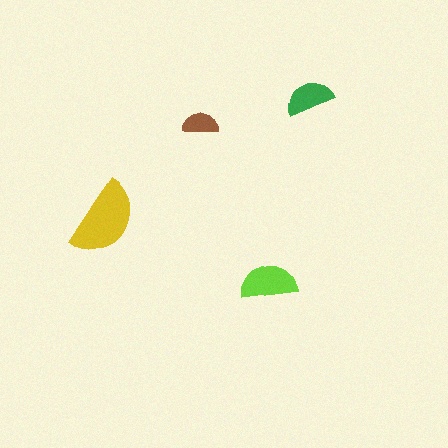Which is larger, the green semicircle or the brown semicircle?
The green one.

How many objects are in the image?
There are 4 objects in the image.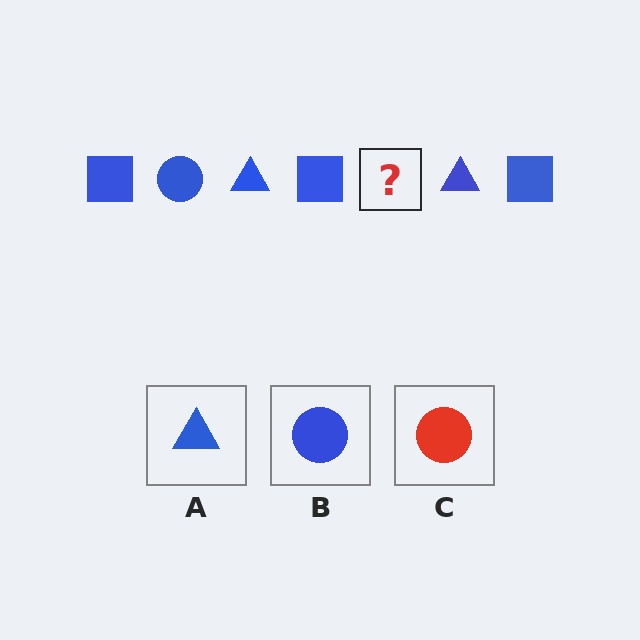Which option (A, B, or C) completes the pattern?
B.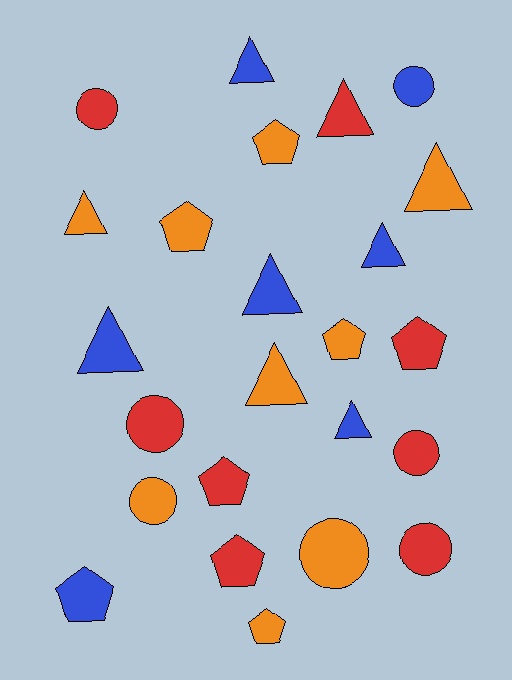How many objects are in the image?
There are 24 objects.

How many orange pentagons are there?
There are 4 orange pentagons.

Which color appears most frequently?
Orange, with 9 objects.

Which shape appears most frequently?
Triangle, with 9 objects.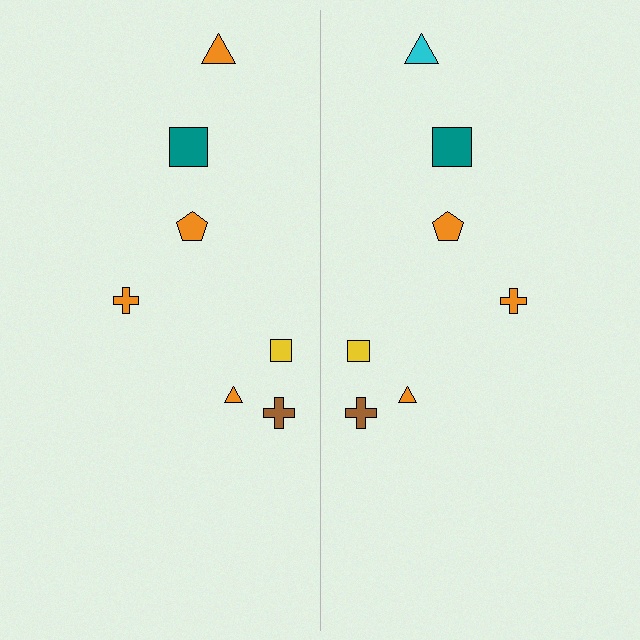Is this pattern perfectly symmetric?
No, the pattern is not perfectly symmetric. The cyan triangle on the right side breaks the symmetry — its mirror counterpart is orange.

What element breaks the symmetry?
The cyan triangle on the right side breaks the symmetry — its mirror counterpart is orange.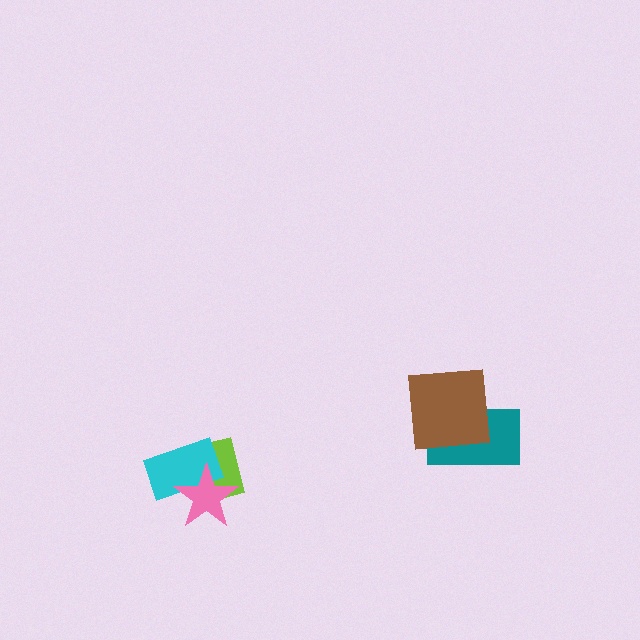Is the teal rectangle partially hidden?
Yes, it is partially covered by another shape.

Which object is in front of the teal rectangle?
The brown square is in front of the teal rectangle.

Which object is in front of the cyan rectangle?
The pink star is in front of the cyan rectangle.